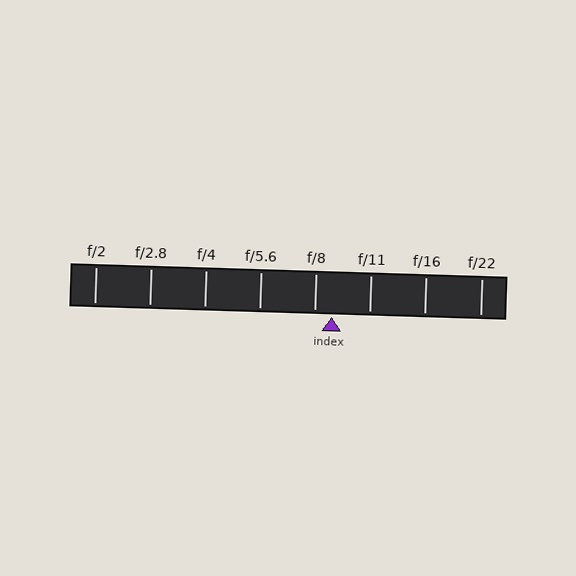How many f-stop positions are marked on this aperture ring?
There are 8 f-stop positions marked.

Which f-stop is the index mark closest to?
The index mark is closest to f/8.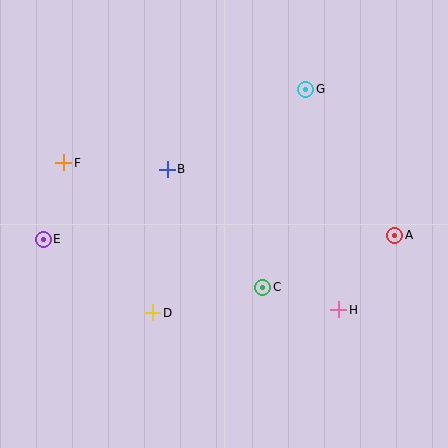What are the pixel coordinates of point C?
Point C is at (263, 287).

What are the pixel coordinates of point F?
Point F is at (64, 163).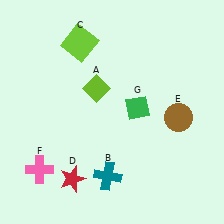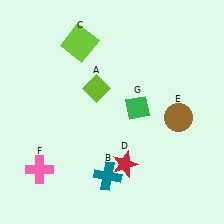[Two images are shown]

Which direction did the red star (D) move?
The red star (D) moved right.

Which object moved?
The red star (D) moved right.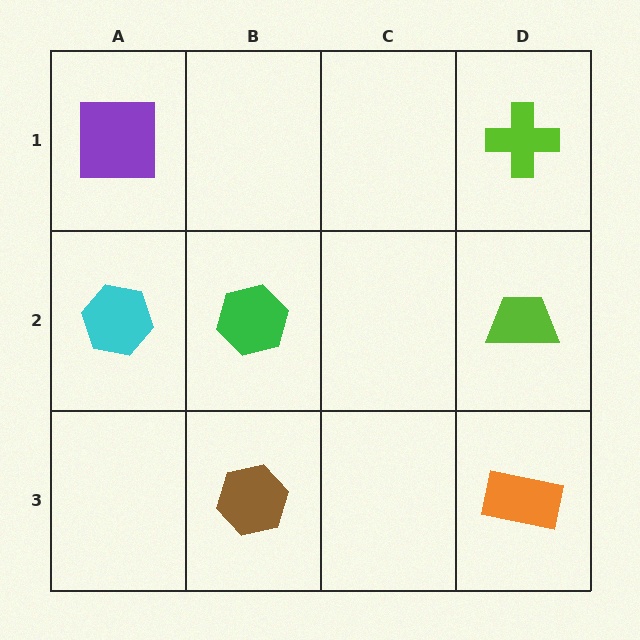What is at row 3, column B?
A brown hexagon.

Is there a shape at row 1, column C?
No, that cell is empty.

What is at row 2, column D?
A lime trapezoid.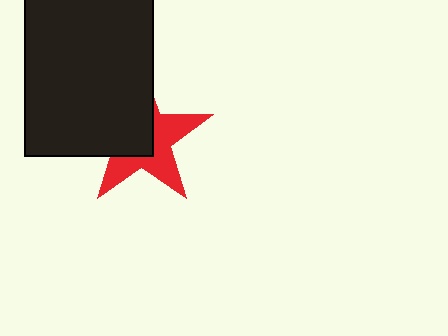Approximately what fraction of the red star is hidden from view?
Roughly 50% of the red star is hidden behind the black rectangle.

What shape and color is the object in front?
The object in front is a black rectangle.